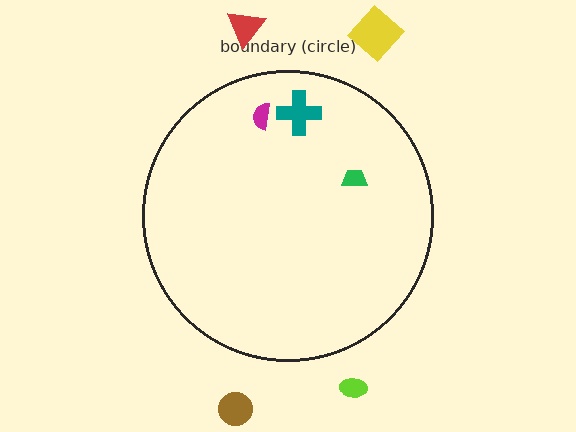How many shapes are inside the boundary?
3 inside, 4 outside.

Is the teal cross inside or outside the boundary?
Inside.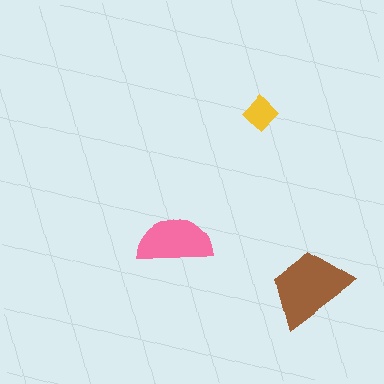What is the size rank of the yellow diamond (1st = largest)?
3rd.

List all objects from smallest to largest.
The yellow diamond, the pink semicircle, the brown trapezoid.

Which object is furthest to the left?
The pink semicircle is leftmost.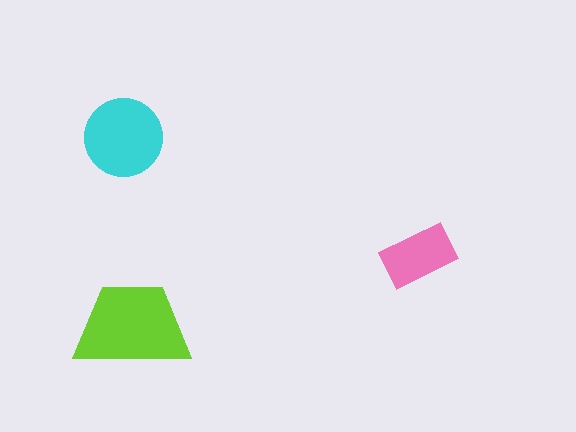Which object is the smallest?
The pink rectangle.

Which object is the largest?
The lime trapezoid.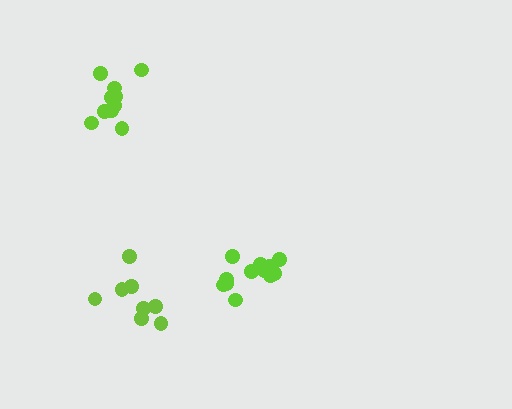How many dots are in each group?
Group 1: 8 dots, Group 2: 10 dots, Group 3: 12 dots (30 total).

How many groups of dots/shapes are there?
There are 3 groups.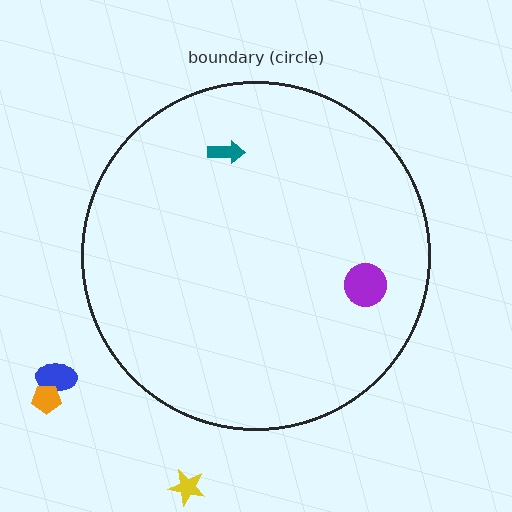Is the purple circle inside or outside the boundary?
Inside.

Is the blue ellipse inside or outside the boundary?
Outside.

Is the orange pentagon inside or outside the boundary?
Outside.